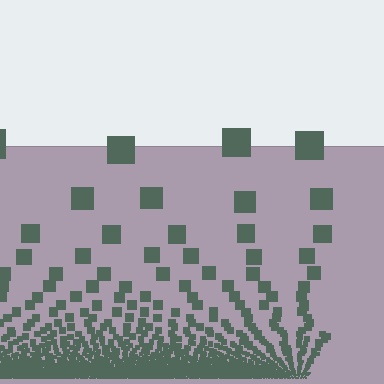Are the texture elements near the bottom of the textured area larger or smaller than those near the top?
Smaller. The gradient is inverted — elements near the bottom are smaller and denser.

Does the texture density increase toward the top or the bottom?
Density increases toward the bottom.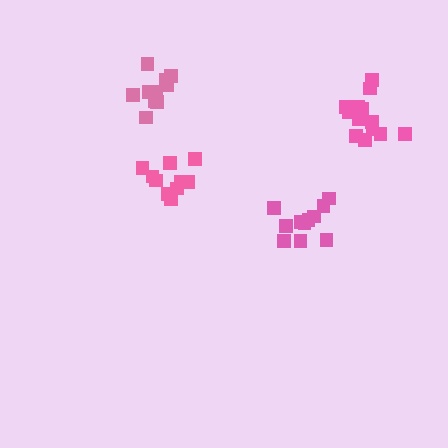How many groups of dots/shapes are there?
There are 4 groups.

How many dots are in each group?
Group 1: 14 dots, Group 2: 11 dots, Group 3: 11 dots, Group 4: 11 dots (47 total).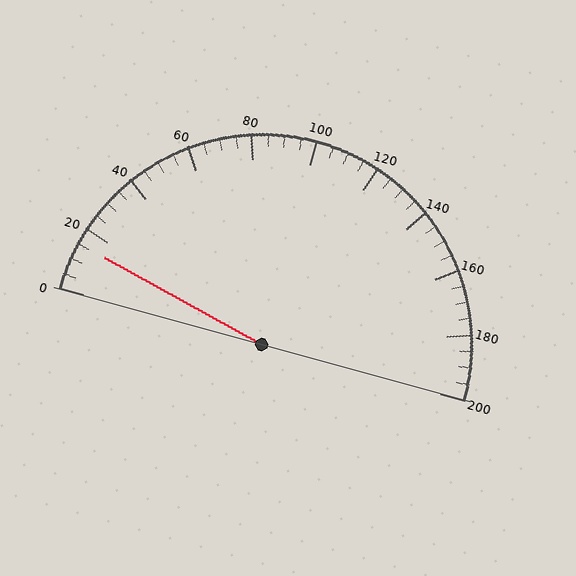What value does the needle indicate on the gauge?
The needle indicates approximately 15.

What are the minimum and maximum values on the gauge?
The gauge ranges from 0 to 200.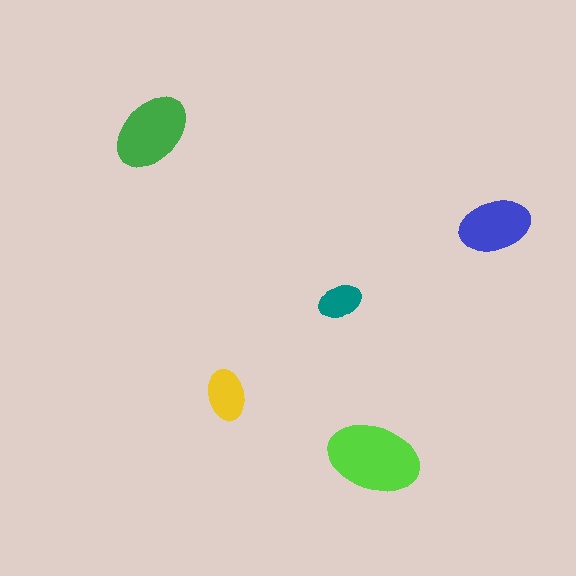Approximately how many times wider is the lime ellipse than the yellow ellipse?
About 2 times wider.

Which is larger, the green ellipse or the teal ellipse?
The green one.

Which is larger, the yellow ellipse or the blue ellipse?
The blue one.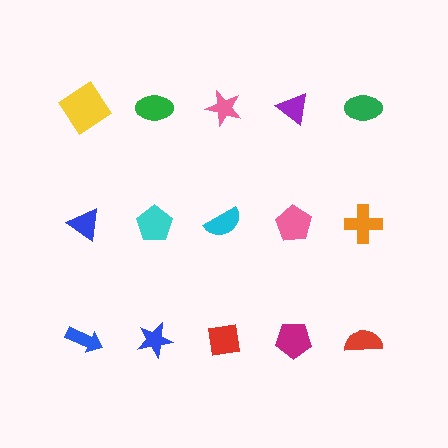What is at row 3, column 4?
A magenta pentagon.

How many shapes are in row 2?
5 shapes.